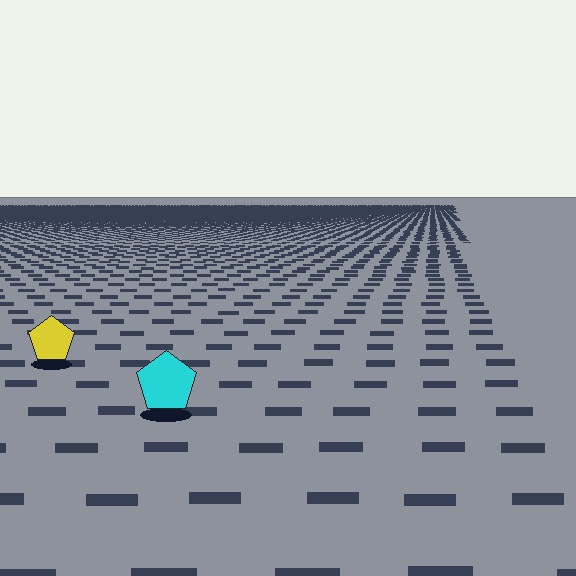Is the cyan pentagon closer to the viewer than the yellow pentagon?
Yes. The cyan pentagon is closer — you can tell from the texture gradient: the ground texture is coarser near it.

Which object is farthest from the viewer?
The yellow pentagon is farthest from the viewer. It appears smaller and the ground texture around it is denser.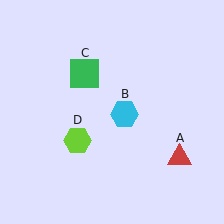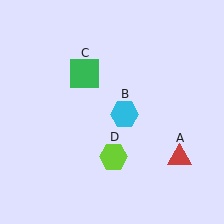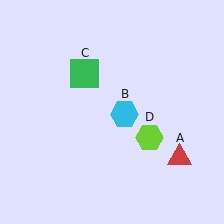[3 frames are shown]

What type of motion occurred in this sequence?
The lime hexagon (object D) rotated counterclockwise around the center of the scene.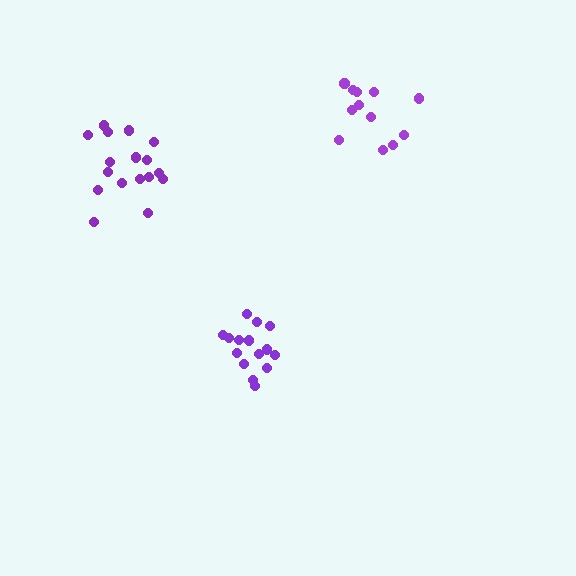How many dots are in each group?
Group 1: 16 dots, Group 2: 17 dots, Group 3: 12 dots (45 total).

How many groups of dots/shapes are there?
There are 3 groups.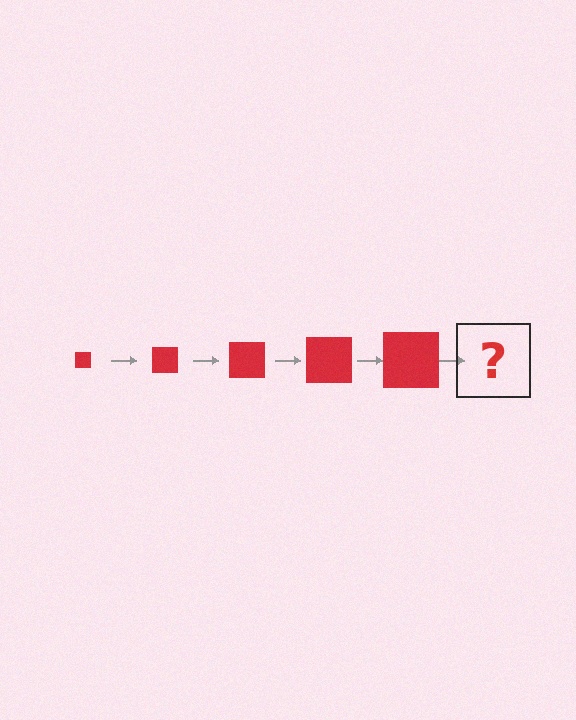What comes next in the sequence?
The next element should be a red square, larger than the previous one.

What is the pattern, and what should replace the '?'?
The pattern is that the square gets progressively larger each step. The '?' should be a red square, larger than the previous one.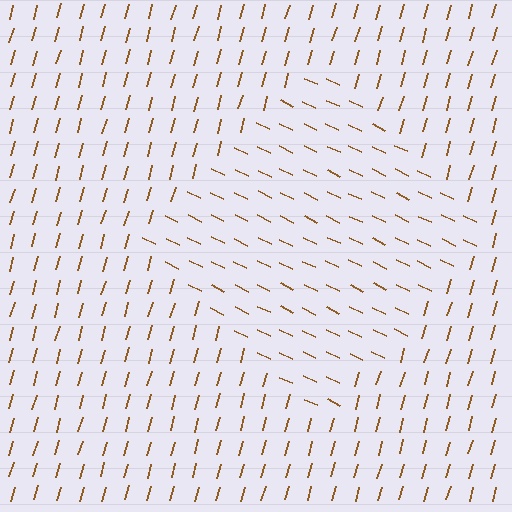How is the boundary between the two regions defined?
The boundary is defined purely by a change in line orientation (approximately 80 degrees difference). All lines are the same color and thickness.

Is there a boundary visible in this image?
Yes, there is a texture boundary formed by a change in line orientation.